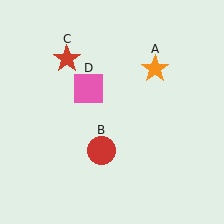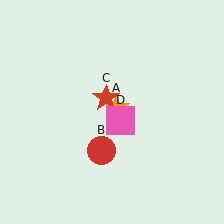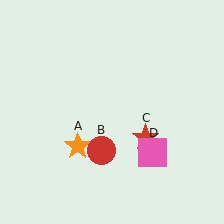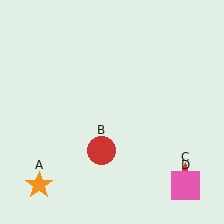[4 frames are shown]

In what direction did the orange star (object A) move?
The orange star (object A) moved down and to the left.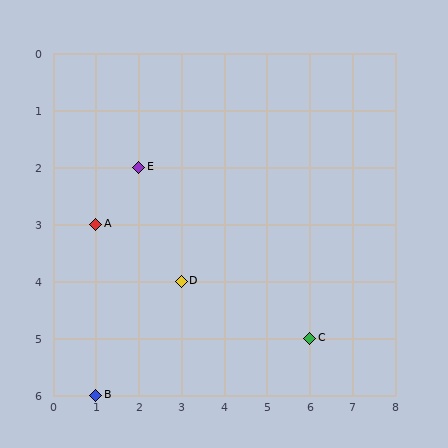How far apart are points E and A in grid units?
Points E and A are 1 column and 1 row apart (about 1.4 grid units diagonally).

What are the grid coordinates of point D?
Point D is at grid coordinates (3, 4).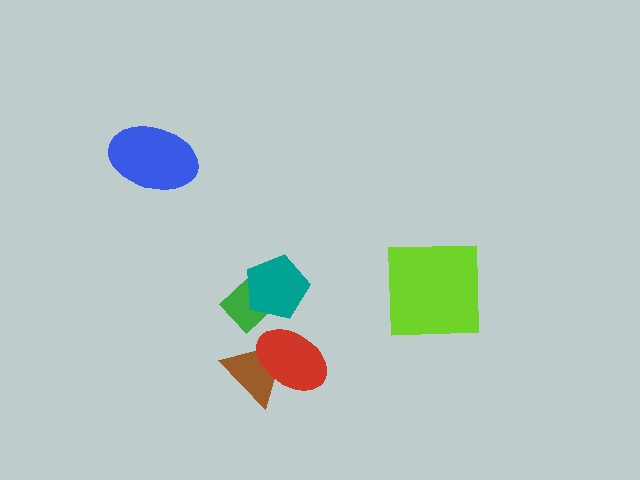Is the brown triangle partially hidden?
Yes, it is partially covered by another shape.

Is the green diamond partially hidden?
Yes, it is partially covered by another shape.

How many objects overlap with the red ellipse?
1 object overlaps with the red ellipse.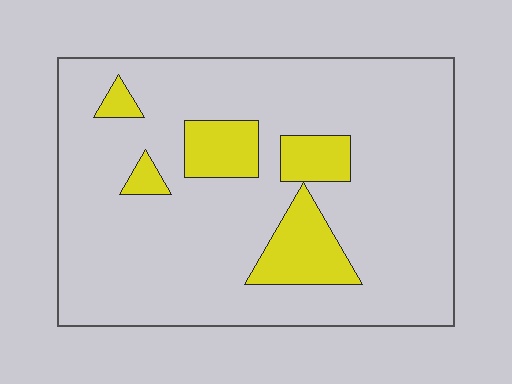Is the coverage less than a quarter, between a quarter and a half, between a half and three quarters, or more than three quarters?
Less than a quarter.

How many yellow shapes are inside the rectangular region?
5.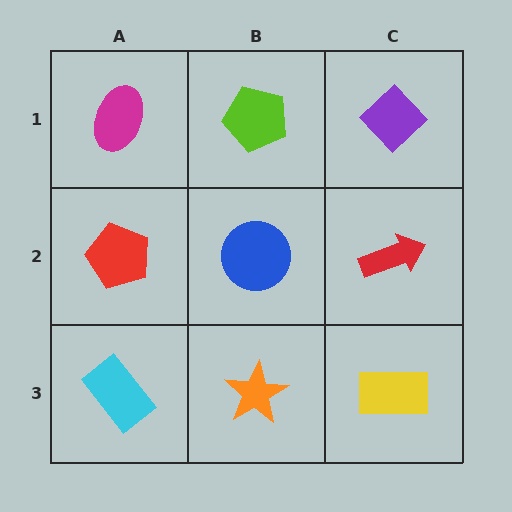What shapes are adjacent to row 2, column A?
A magenta ellipse (row 1, column A), a cyan rectangle (row 3, column A), a blue circle (row 2, column B).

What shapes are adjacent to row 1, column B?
A blue circle (row 2, column B), a magenta ellipse (row 1, column A), a purple diamond (row 1, column C).